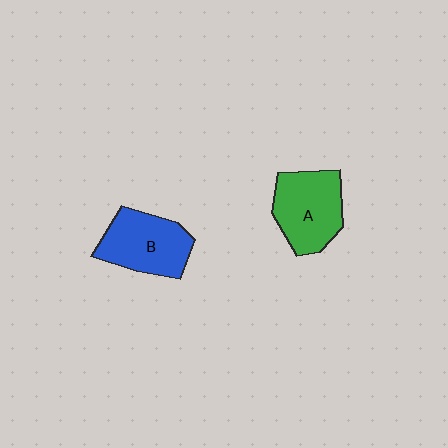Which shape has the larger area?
Shape A (green).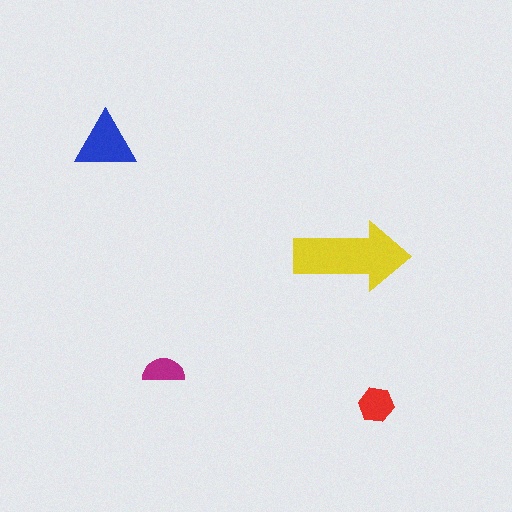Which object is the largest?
The yellow arrow.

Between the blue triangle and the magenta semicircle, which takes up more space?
The blue triangle.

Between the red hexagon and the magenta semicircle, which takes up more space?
The red hexagon.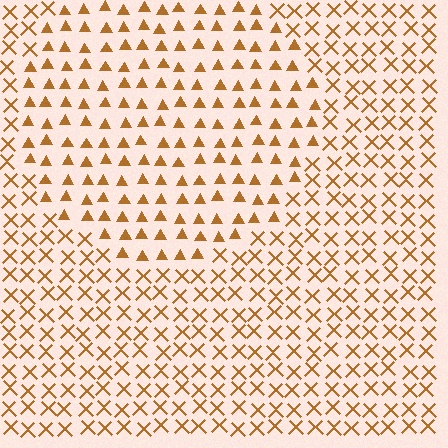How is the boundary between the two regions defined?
The boundary is defined by a change in element shape: triangles inside vs. X marks outside. All elements share the same color and spacing.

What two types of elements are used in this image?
The image uses triangles inside the circle region and X marks outside it.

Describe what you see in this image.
The image is filled with small brown elements arranged in a uniform grid. A circle-shaped region contains triangles, while the surrounding area contains X marks. The boundary is defined purely by the change in element shape.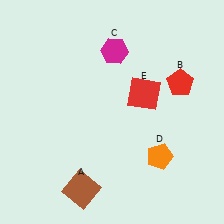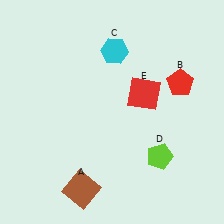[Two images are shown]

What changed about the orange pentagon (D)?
In Image 1, D is orange. In Image 2, it changed to lime.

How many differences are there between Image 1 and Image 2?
There are 2 differences between the two images.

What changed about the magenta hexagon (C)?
In Image 1, C is magenta. In Image 2, it changed to cyan.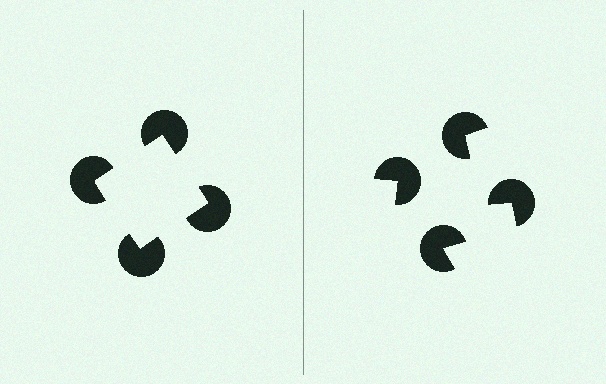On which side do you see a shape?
An illusory square appears on the left side. On the right side the wedge cuts are rotated, so no coherent shape forms.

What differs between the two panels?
The pac-man discs are positioned identically on both sides; only the wedge orientations differ. On the left they align to a square; on the right they are misaligned.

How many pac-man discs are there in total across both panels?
8 — 4 on each side.